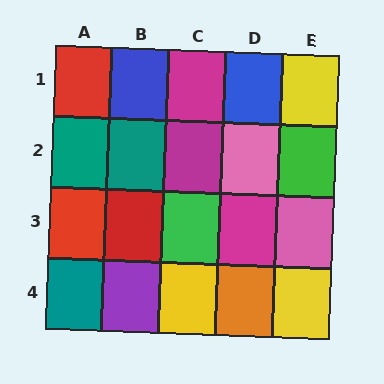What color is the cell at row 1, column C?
Magenta.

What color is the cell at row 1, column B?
Blue.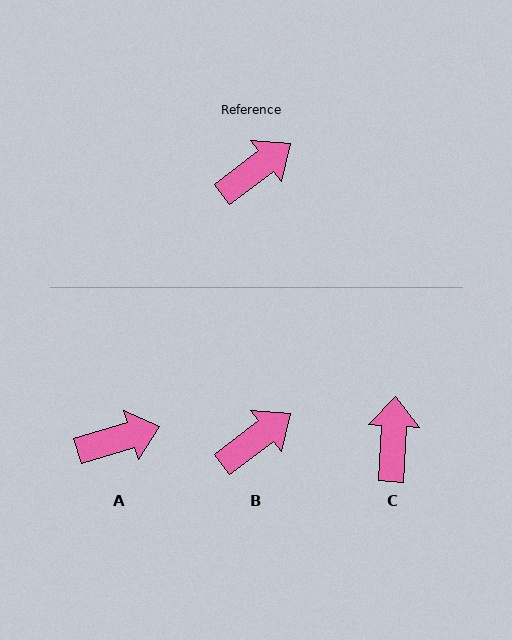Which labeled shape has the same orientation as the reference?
B.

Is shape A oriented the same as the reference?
No, it is off by about 20 degrees.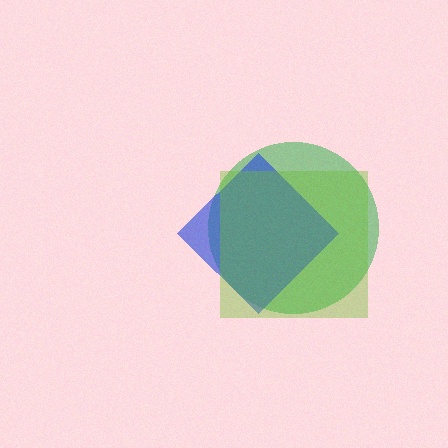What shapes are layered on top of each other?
The layered shapes are: a green circle, a blue diamond, a lime square.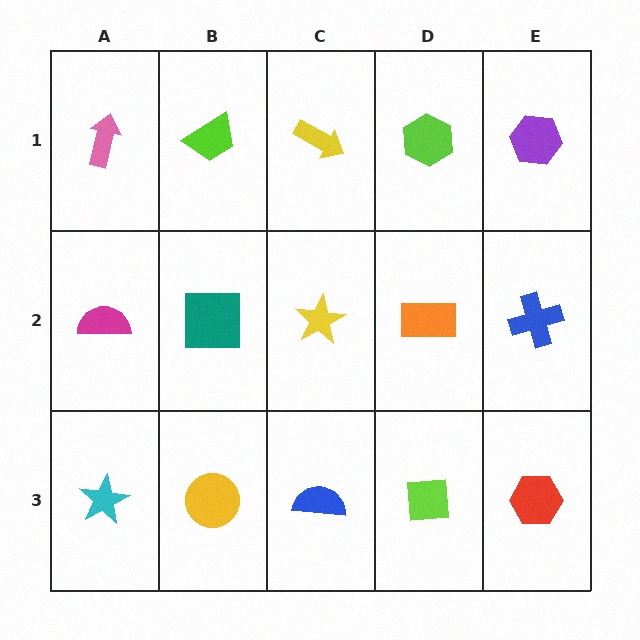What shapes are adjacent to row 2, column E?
A purple hexagon (row 1, column E), a red hexagon (row 3, column E), an orange rectangle (row 2, column D).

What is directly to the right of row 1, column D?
A purple hexagon.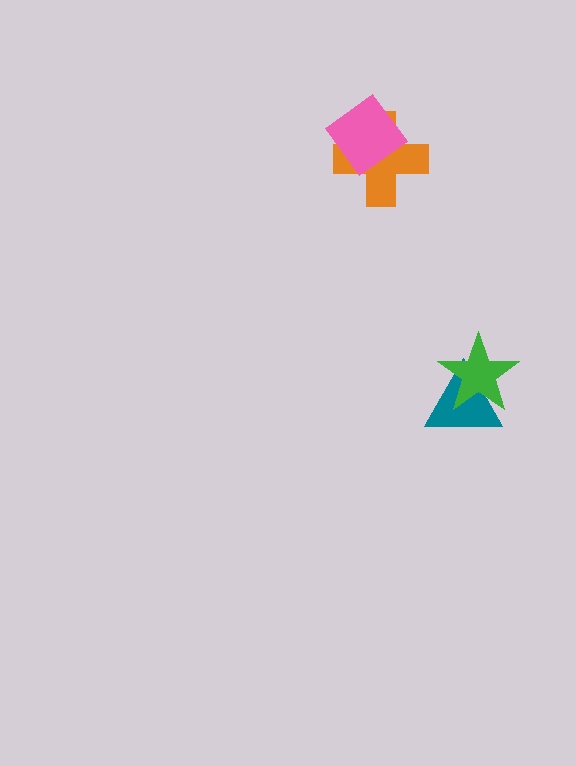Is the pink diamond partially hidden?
No, no other shape covers it.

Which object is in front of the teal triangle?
The green star is in front of the teal triangle.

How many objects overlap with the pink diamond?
1 object overlaps with the pink diamond.